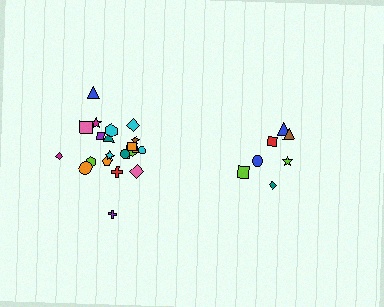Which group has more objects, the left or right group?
The left group.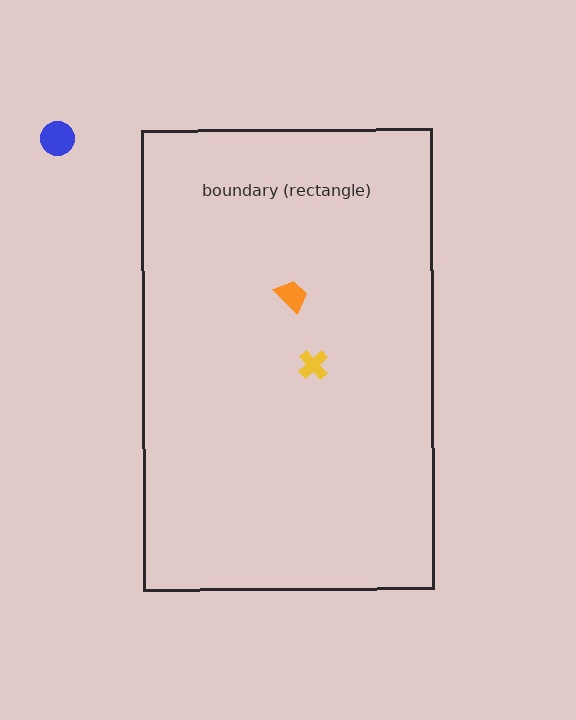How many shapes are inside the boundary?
2 inside, 1 outside.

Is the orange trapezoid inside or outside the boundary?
Inside.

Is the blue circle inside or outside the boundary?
Outside.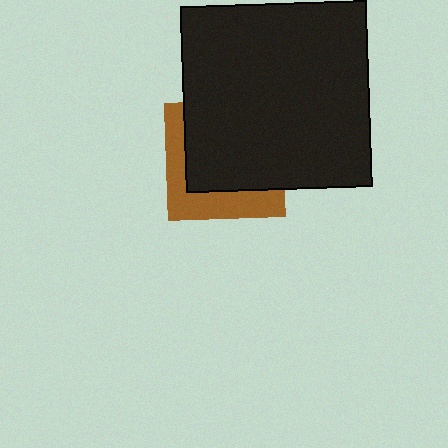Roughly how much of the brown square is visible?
A small part of it is visible (roughly 37%).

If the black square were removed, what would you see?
You would see the complete brown square.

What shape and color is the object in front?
The object in front is a black square.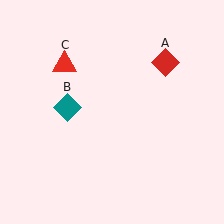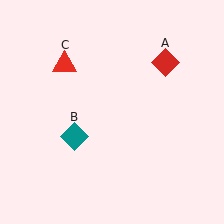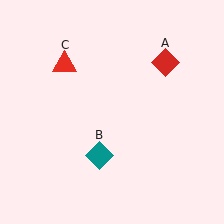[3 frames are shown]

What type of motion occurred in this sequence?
The teal diamond (object B) rotated counterclockwise around the center of the scene.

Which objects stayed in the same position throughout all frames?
Red diamond (object A) and red triangle (object C) remained stationary.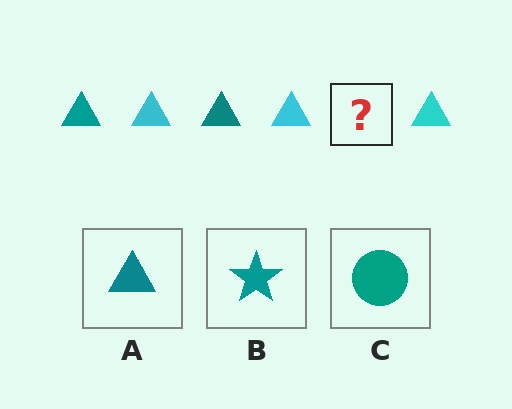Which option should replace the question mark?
Option A.